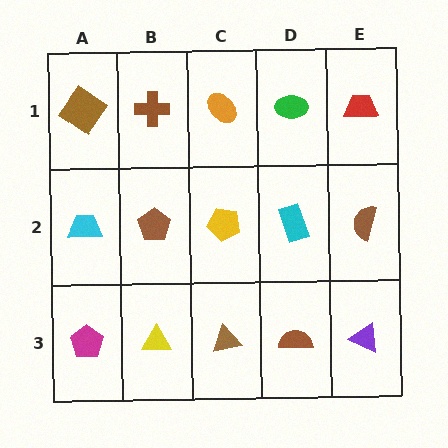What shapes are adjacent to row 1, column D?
A cyan rectangle (row 2, column D), an orange ellipse (row 1, column C), a red trapezoid (row 1, column E).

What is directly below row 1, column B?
A brown pentagon.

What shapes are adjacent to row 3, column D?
A cyan rectangle (row 2, column D), a brown triangle (row 3, column C), a purple triangle (row 3, column E).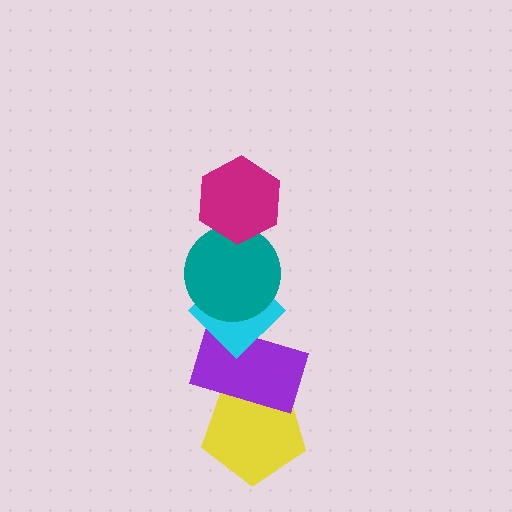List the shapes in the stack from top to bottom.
From top to bottom: the magenta hexagon, the teal circle, the cyan diamond, the purple rectangle, the yellow pentagon.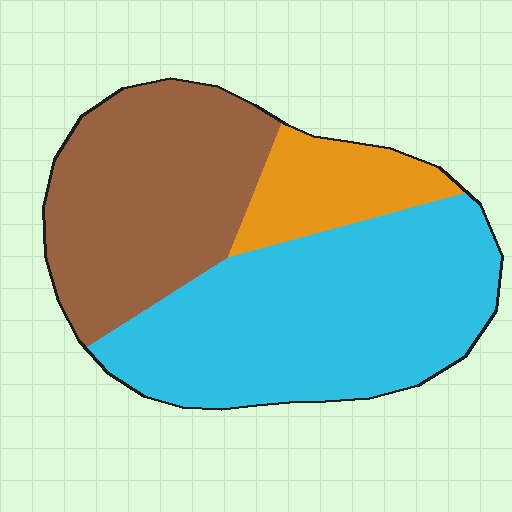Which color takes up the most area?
Cyan, at roughly 50%.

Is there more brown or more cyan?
Cyan.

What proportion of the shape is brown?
Brown covers around 35% of the shape.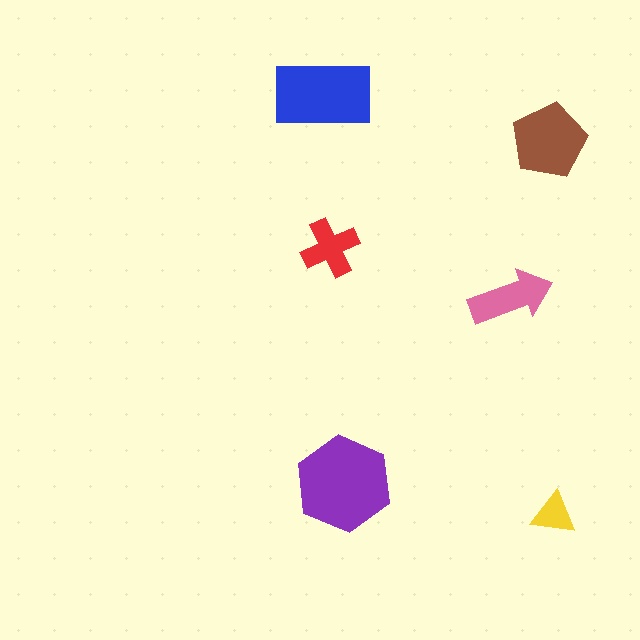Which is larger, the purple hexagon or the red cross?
The purple hexagon.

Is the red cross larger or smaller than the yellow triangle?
Larger.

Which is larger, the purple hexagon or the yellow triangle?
The purple hexagon.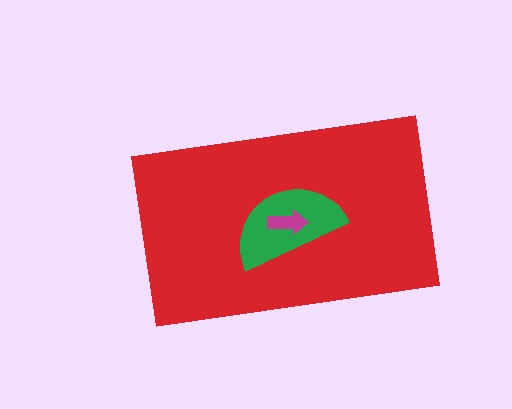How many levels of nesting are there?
3.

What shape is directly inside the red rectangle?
The green semicircle.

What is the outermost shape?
The red rectangle.